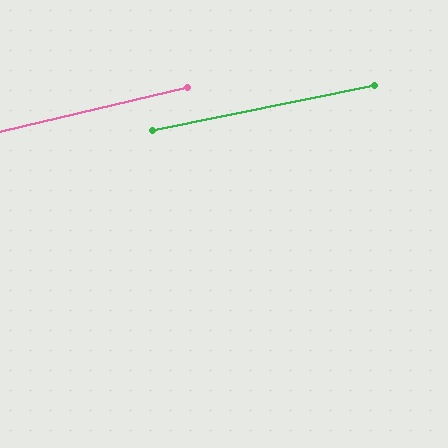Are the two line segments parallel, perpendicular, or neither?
Parallel — their directions differ by only 1.9°.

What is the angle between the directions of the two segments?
Approximately 2 degrees.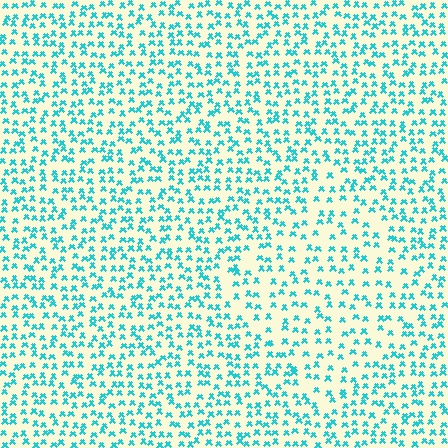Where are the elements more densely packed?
The elements are more densely packed outside the diamond boundary.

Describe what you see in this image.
The image contains small cyan elements arranged at two different densities. A diamond-shaped region is visible where the elements are less densely packed than the surrounding area.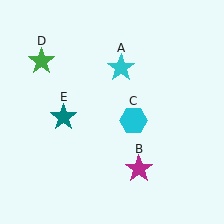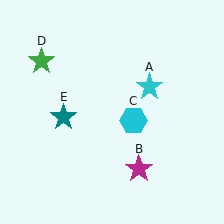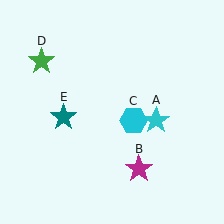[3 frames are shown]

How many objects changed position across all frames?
1 object changed position: cyan star (object A).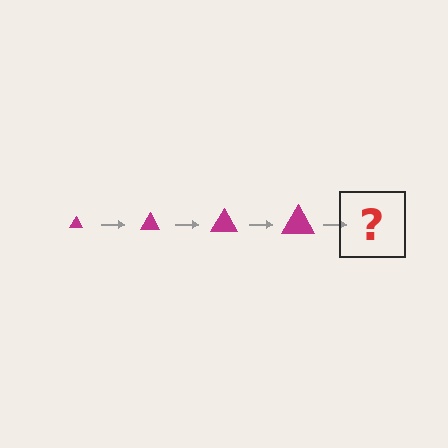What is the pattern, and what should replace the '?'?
The pattern is that the triangle gets progressively larger each step. The '?' should be a magenta triangle, larger than the previous one.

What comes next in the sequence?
The next element should be a magenta triangle, larger than the previous one.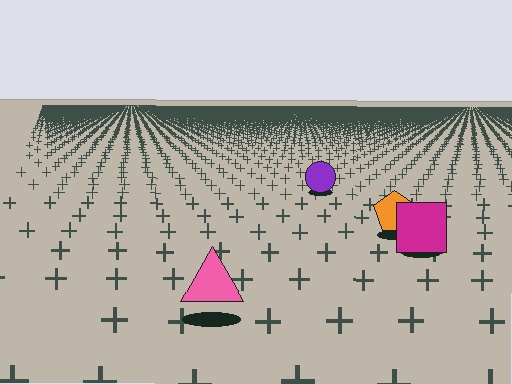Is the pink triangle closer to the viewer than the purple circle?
Yes. The pink triangle is closer — you can tell from the texture gradient: the ground texture is coarser near it.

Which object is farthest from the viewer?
The purple circle is farthest from the viewer. It appears smaller and the ground texture around it is denser.